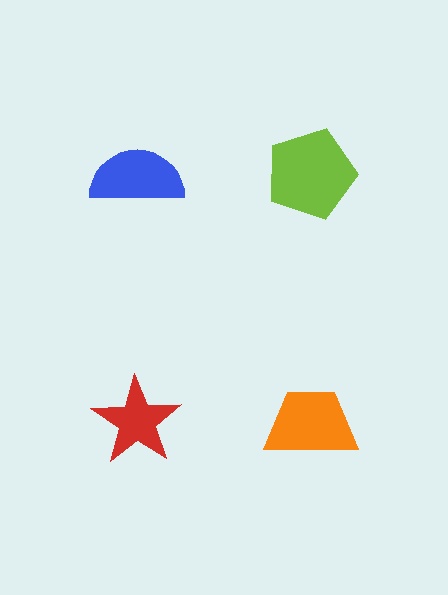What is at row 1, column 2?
A lime pentagon.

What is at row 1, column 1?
A blue semicircle.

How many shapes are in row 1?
2 shapes.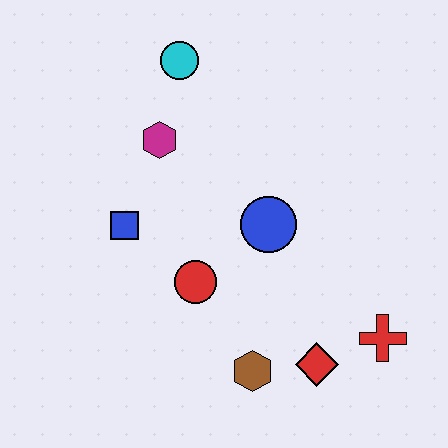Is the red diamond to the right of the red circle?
Yes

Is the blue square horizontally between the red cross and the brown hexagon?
No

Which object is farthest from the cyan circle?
The red cross is farthest from the cyan circle.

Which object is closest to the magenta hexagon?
The cyan circle is closest to the magenta hexagon.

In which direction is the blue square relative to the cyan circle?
The blue square is below the cyan circle.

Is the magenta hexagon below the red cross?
No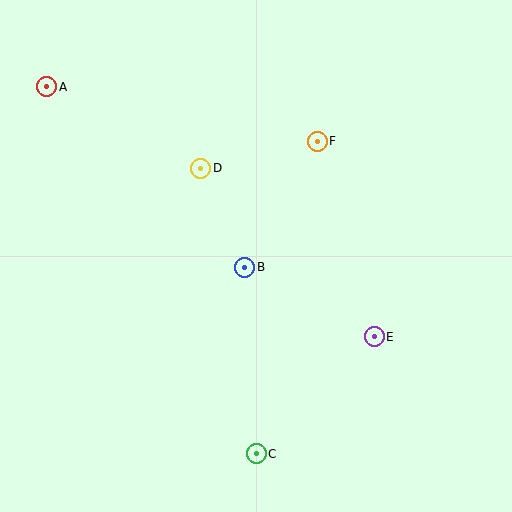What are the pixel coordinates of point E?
Point E is at (374, 337).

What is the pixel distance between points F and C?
The distance between F and C is 318 pixels.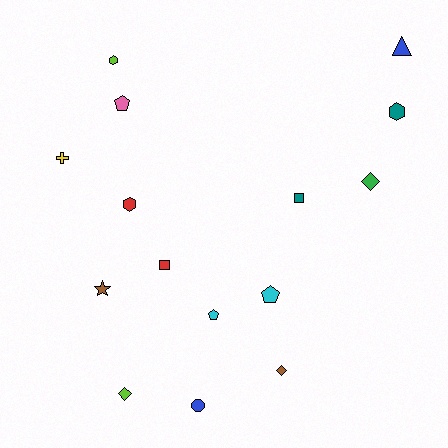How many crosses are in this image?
There is 1 cross.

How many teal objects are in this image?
There are 2 teal objects.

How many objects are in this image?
There are 15 objects.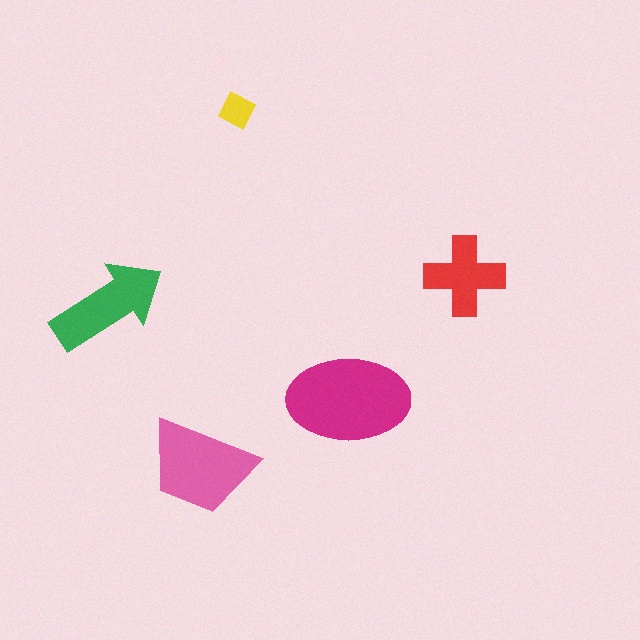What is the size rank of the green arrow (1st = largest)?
3rd.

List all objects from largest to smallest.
The magenta ellipse, the pink trapezoid, the green arrow, the red cross, the yellow square.